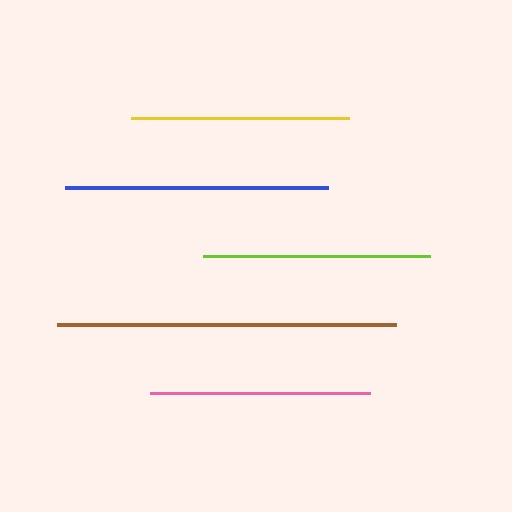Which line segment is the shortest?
The yellow line is the shortest at approximately 217 pixels.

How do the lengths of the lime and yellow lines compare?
The lime and yellow lines are approximately the same length.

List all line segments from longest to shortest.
From longest to shortest: brown, blue, lime, pink, yellow.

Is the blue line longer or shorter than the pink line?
The blue line is longer than the pink line.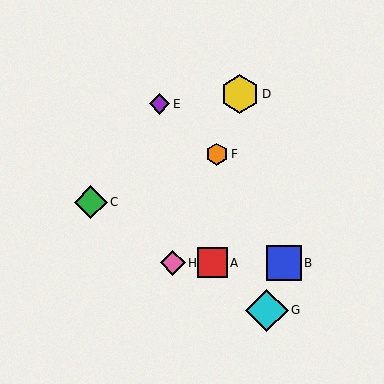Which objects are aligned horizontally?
Objects A, B, H are aligned horizontally.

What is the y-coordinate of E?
Object E is at y≈104.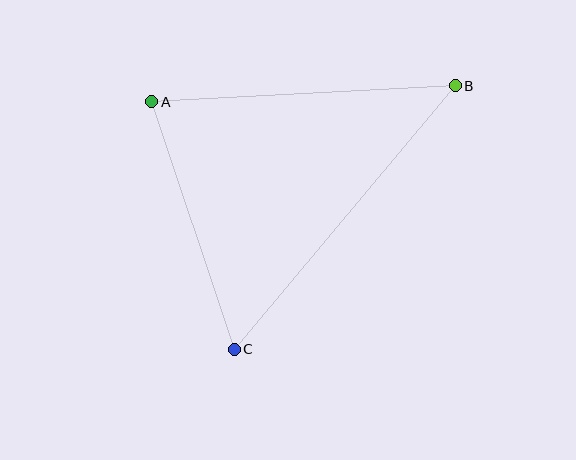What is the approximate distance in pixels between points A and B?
The distance between A and B is approximately 304 pixels.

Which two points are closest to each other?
Points A and C are closest to each other.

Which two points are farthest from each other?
Points B and C are farthest from each other.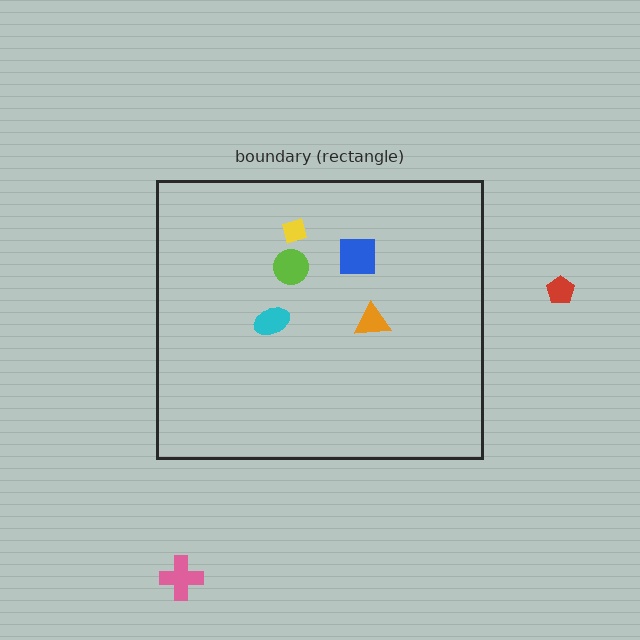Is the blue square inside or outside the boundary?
Inside.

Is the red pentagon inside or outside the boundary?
Outside.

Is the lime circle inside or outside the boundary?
Inside.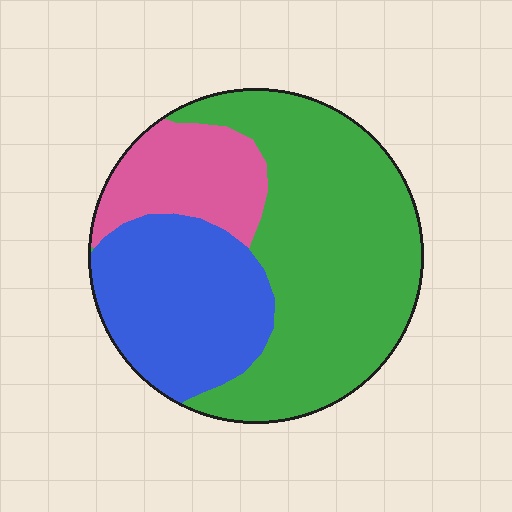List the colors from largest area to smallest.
From largest to smallest: green, blue, pink.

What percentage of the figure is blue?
Blue covers roughly 30% of the figure.